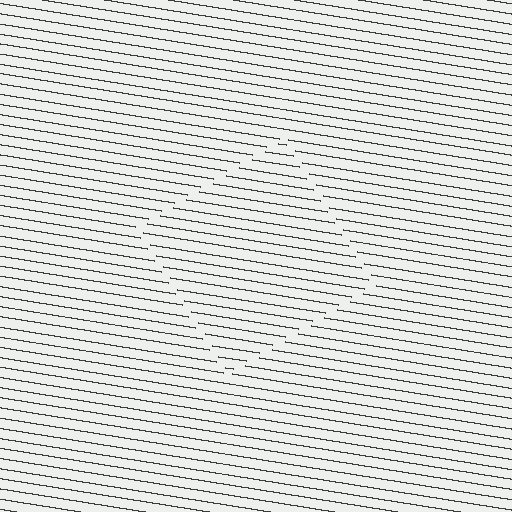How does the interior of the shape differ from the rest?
The interior of the shape contains the same grating, shifted by half a period — the contour is defined by the phase discontinuity where line-ends from the inner and outer gratings abut.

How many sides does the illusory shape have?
4 sides — the line-ends trace a square.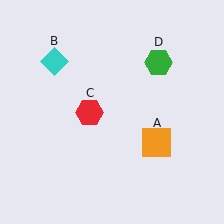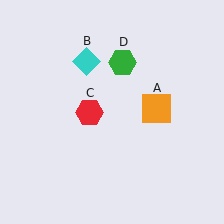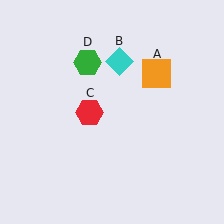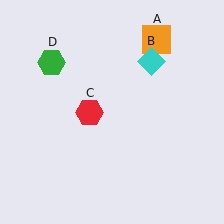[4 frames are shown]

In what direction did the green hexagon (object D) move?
The green hexagon (object D) moved left.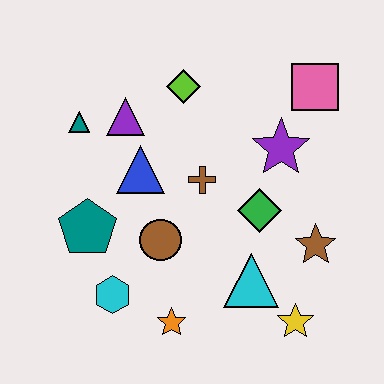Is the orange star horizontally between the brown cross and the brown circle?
Yes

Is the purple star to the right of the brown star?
No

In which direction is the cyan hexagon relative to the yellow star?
The cyan hexagon is to the left of the yellow star.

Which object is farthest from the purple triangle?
The yellow star is farthest from the purple triangle.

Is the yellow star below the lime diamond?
Yes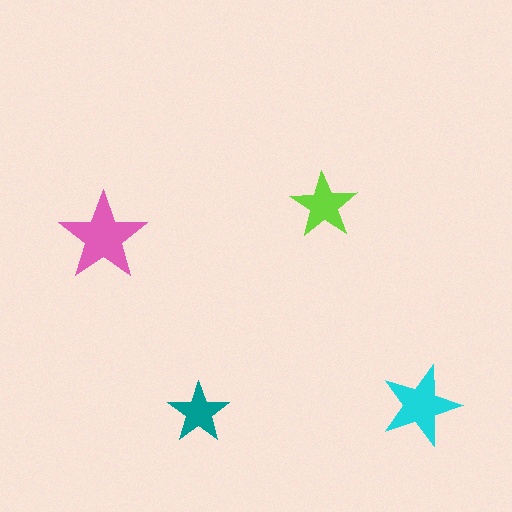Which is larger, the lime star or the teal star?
The lime one.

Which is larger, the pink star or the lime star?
The pink one.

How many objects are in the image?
There are 4 objects in the image.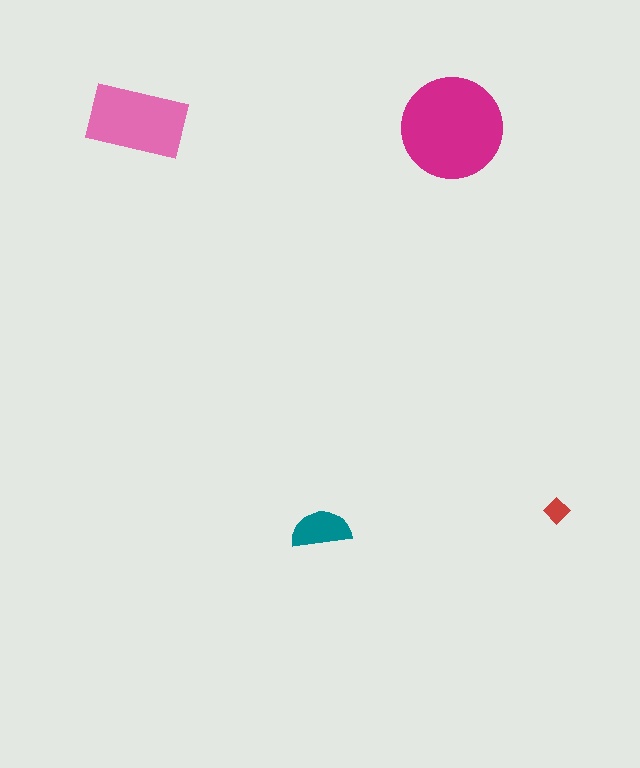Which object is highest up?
The pink rectangle is topmost.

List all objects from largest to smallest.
The magenta circle, the pink rectangle, the teal semicircle, the red diamond.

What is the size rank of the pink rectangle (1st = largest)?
2nd.